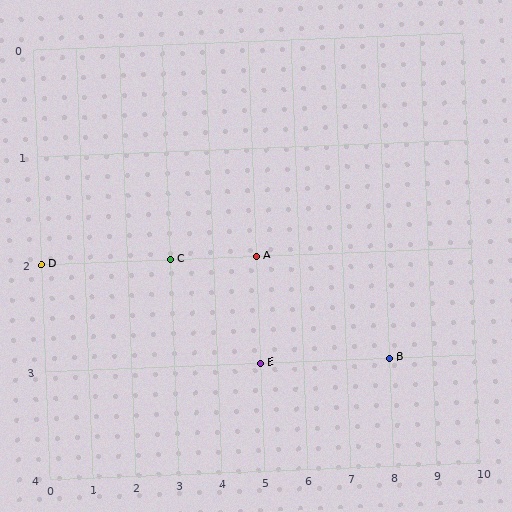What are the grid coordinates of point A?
Point A is at grid coordinates (5, 2).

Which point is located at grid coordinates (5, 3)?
Point E is at (5, 3).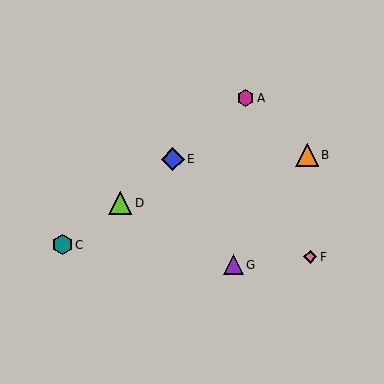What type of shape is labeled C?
Shape C is a teal hexagon.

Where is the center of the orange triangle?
The center of the orange triangle is at (307, 155).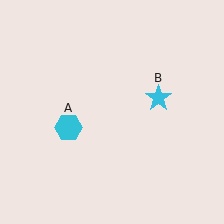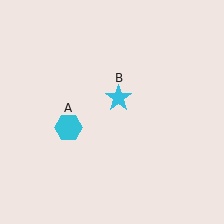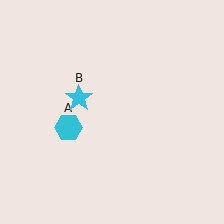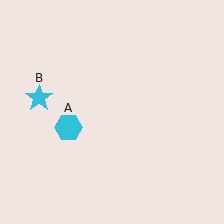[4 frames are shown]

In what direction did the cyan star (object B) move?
The cyan star (object B) moved left.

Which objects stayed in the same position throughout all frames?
Cyan hexagon (object A) remained stationary.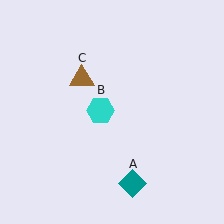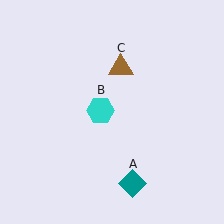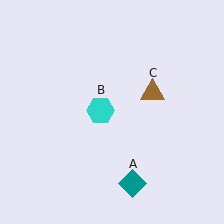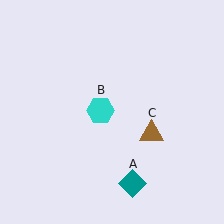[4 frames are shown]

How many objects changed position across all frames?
1 object changed position: brown triangle (object C).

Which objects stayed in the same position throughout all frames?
Teal diamond (object A) and cyan hexagon (object B) remained stationary.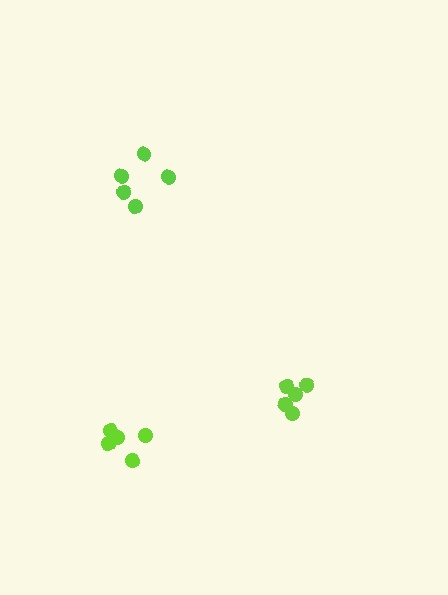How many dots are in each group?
Group 1: 5 dots, Group 2: 5 dots, Group 3: 5 dots (15 total).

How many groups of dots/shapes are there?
There are 3 groups.